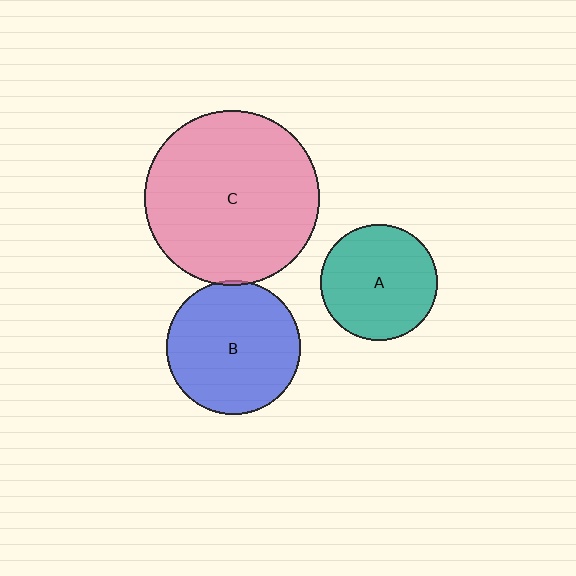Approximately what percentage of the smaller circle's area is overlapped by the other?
Approximately 5%.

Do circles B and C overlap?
Yes.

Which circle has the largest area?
Circle C (pink).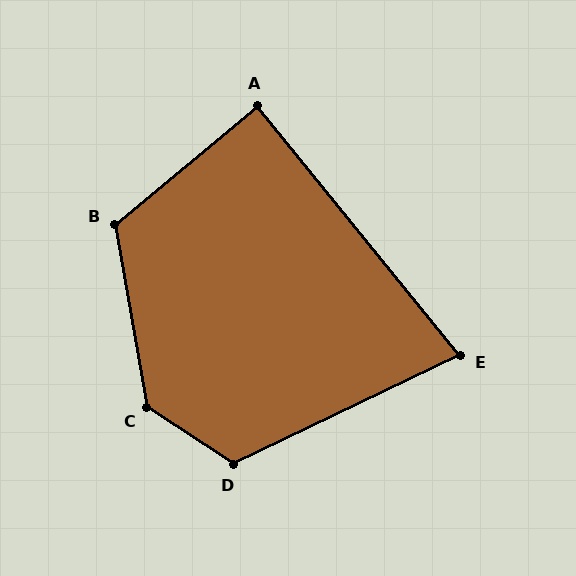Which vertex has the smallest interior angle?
E, at approximately 77 degrees.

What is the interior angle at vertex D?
Approximately 121 degrees (obtuse).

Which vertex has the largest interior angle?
C, at approximately 133 degrees.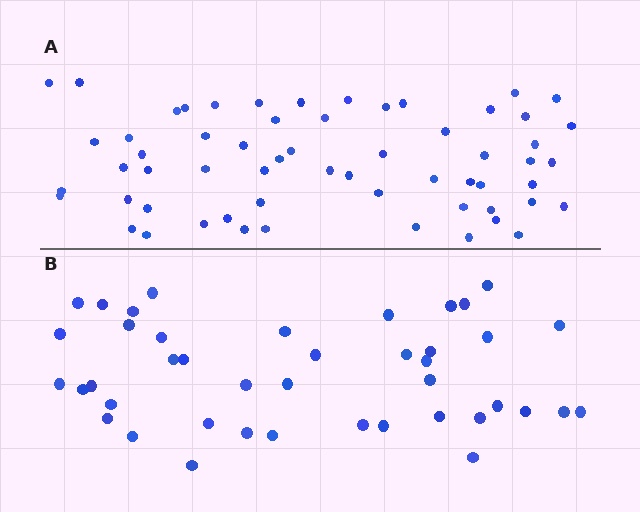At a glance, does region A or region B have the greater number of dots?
Region A (the top region) has more dots.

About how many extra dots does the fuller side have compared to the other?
Region A has approximately 20 more dots than region B.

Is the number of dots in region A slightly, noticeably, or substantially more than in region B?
Region A has noticeably more, but not dramatically so. The ratio is roughly 1.4 to 1.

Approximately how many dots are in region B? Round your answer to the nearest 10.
About 40 dots. (The exact count is 42, which rounds to 40.)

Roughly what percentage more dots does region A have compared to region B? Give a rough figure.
About 45% more.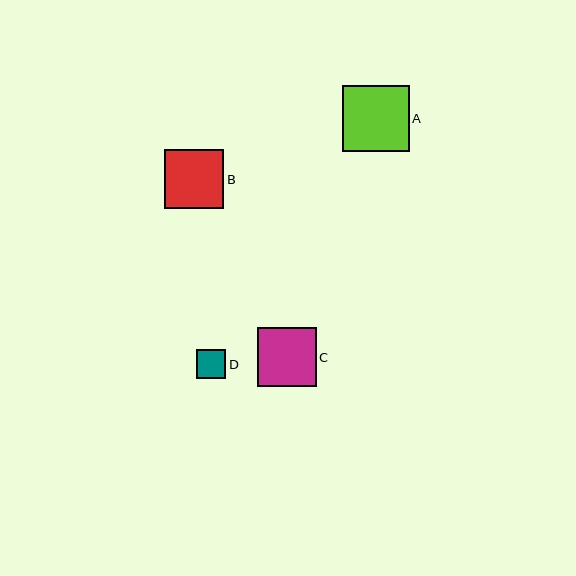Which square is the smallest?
Square D is the smallest with a size of approximately 29 pixels.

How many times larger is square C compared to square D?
Square C is approximately 2.0 times the size of square D.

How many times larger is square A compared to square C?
Square A is approximately 1.1 times the size of square C.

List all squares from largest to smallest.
From largest to smallest: A, B, C, D.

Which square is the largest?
Square A is the largest with a size of approximately 67 pixels.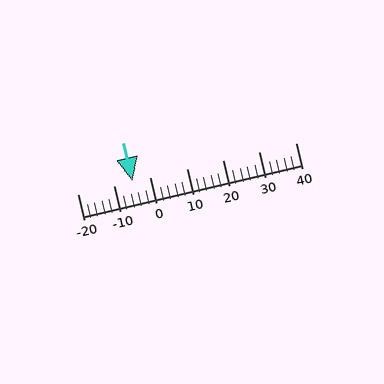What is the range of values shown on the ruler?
The ruler shows values from -20 to 40.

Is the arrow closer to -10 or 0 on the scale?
The arrow is closer to 0.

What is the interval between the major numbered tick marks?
The major tick marks are spaced 10 units apart.